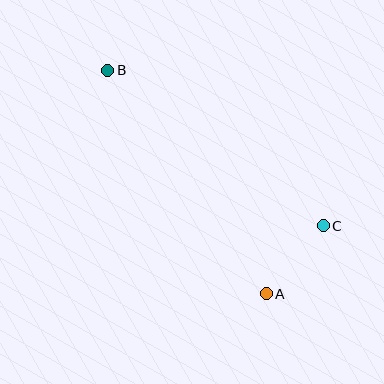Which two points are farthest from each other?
Points A and B are farthest from each other.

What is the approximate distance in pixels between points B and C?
The distance between B and C is approximately 266 pixels.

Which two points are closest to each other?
Points A and C are closest to each other.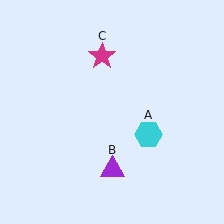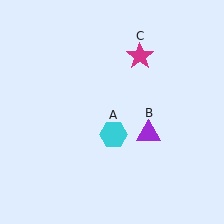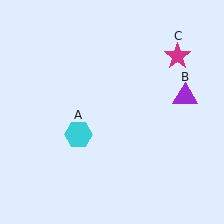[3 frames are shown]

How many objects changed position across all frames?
3 objects changed position: cyan hexagon (object A), purple triangle (object B), magenta star (object C).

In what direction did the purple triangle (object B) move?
The purple triangle (object B) moved up and to the right.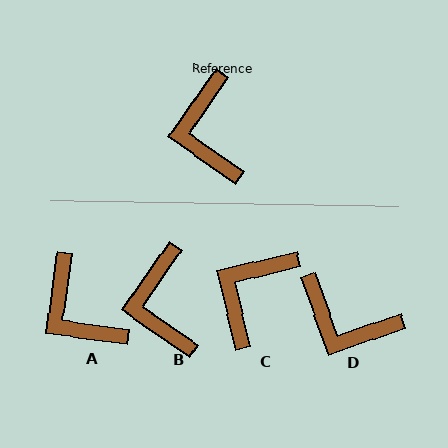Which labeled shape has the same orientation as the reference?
B.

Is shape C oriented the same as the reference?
No, it is off by about 41 degrees.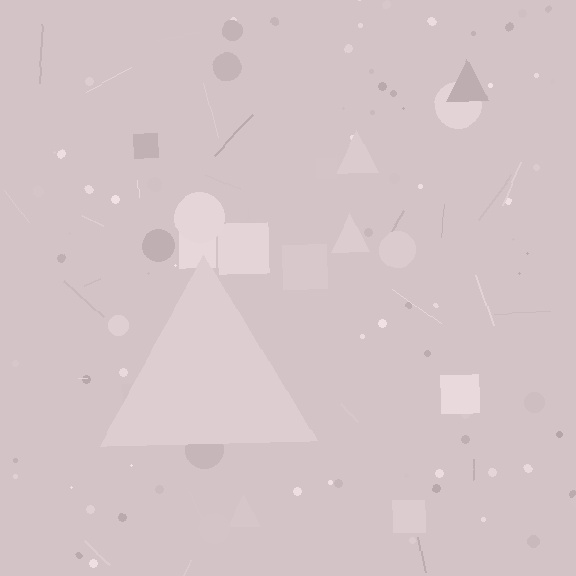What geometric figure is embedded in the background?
A triangle is embedded in the background.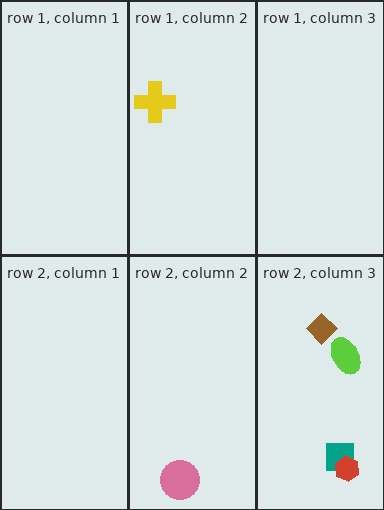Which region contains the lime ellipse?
The row 2, column 3 region.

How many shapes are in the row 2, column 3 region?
4.